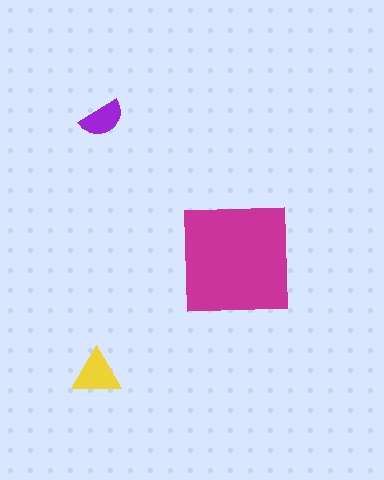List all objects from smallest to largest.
The purple semicircle, the yellow triangle, the magenta square.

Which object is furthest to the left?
The yellow triangle is leftmost.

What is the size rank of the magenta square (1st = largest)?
1st.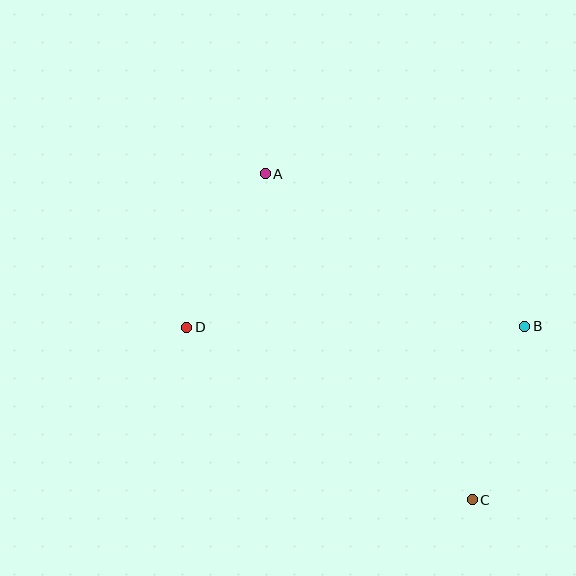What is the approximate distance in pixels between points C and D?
The distance between C and D is approximately 334 pixels.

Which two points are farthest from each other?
Points A and C are farthest from each other.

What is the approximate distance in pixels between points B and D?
The distance between B and D is approximately 338 pixels.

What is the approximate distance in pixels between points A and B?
The distance between A and B is approximately 301 pixels.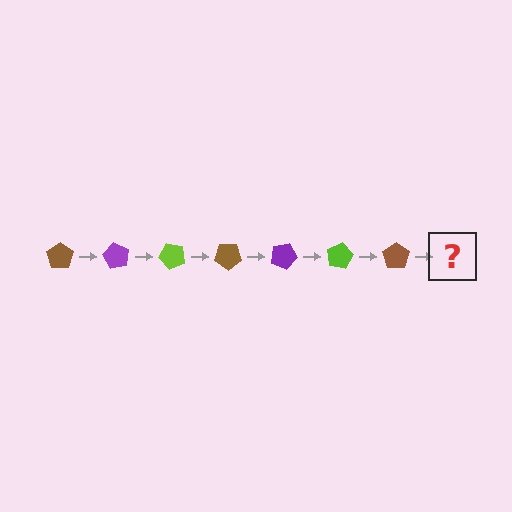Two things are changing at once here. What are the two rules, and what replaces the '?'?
The two rules are that it rotates 60 degrees each step and the color cycles through brown, purple, and lime. The '?' should be a purple pentagon, rotated 420 degrees from the start.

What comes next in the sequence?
The next element should be a purple pentagon, rotated 420 degrees from the start.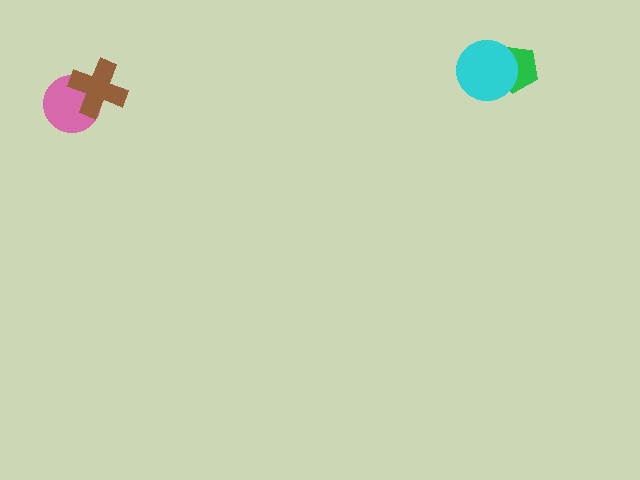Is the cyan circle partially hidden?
No, no other shape covers it.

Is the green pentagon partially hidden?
Yes, it is partially covered by another shape.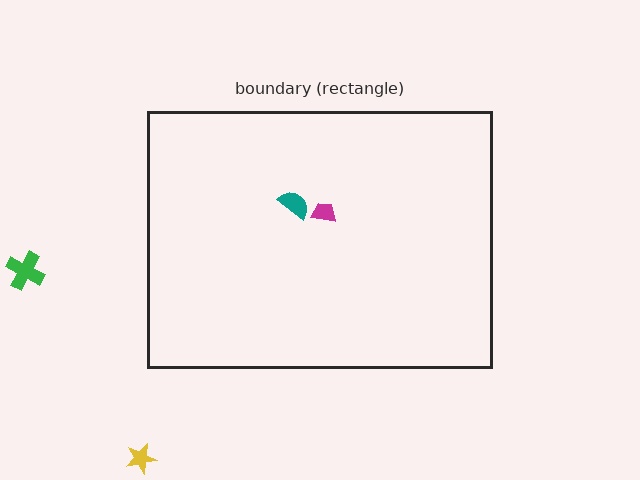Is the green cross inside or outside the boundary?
Outside.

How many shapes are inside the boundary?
2 inside, 2 outside.